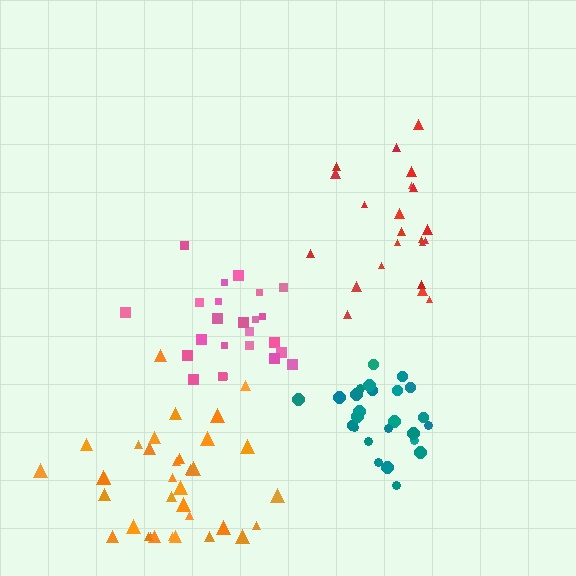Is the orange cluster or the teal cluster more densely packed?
Teal.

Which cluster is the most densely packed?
Teal.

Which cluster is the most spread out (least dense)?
Red.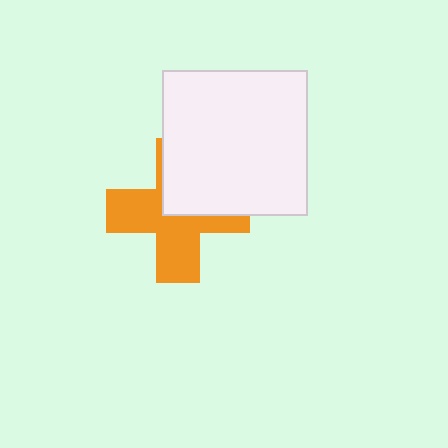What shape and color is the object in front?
The object in front is a white square.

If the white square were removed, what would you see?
You would see the complete orange cross.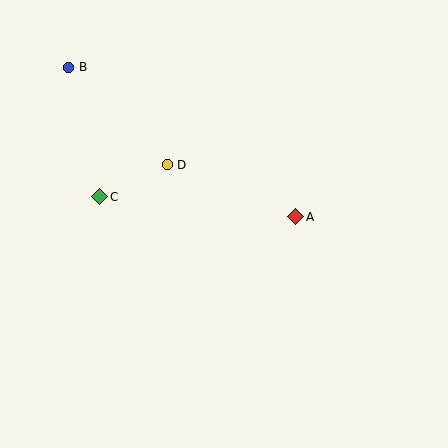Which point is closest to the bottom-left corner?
Point C is closest to the bottom-left corner.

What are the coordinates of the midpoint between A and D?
The midpoint between A and D is at (232, 191).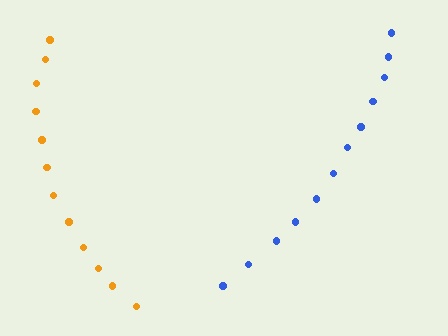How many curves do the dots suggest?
There are 2 distinct paths.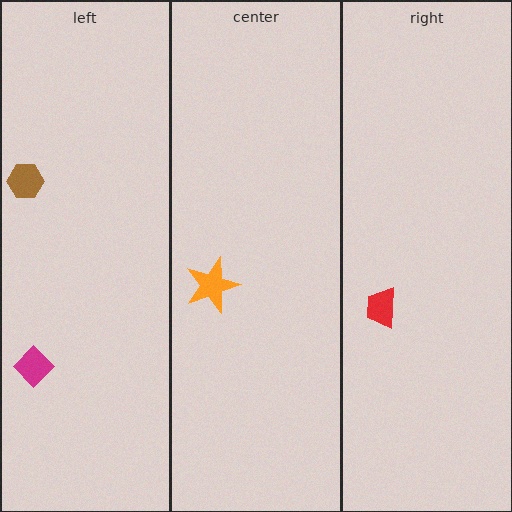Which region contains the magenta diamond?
The left region.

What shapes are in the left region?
The magenta diamond, the brown hexagon.